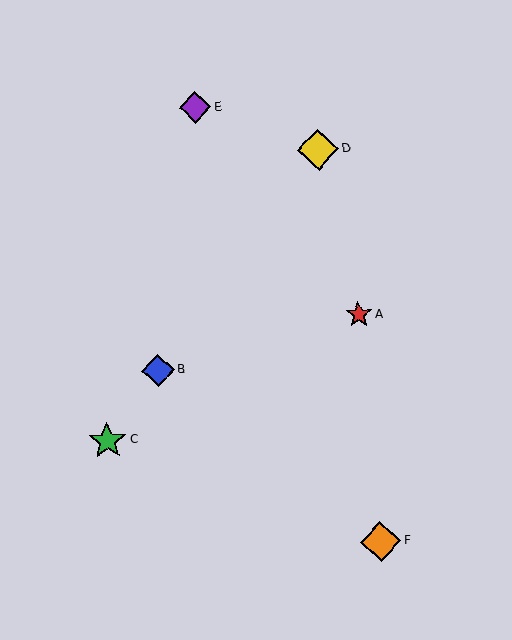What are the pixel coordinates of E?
Object E is at (195, 107).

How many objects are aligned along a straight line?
3 objects (B, C, D) are aligned along a straight line.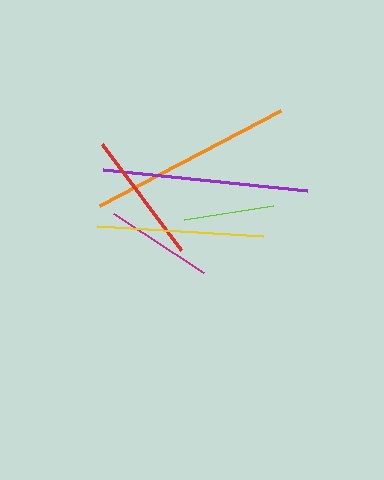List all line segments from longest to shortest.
From longest to shortest: purple, orange, yellow, red, magenta, lime.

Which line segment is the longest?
The purple line is the longest at approximately 206 pixels.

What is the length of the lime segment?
The lime segment is approximately 90 pixels long.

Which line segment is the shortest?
The lime line is the shortest at approximately 90 pixels.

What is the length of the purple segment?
The purple segment is approximately 206 pixels long.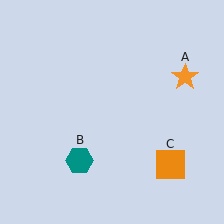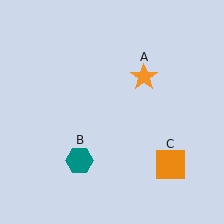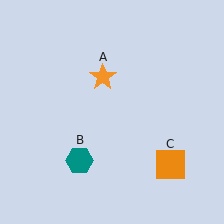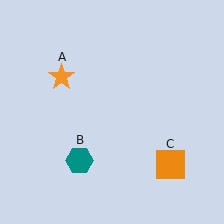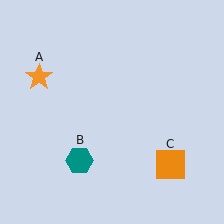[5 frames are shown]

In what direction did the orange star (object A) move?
The orange star (object A) moved left.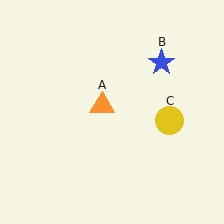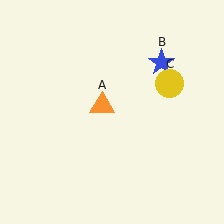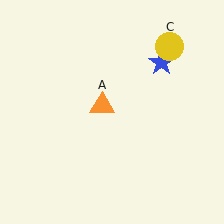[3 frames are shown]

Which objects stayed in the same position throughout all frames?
Orange triangle (object A) and blue star (object B) remained stationary.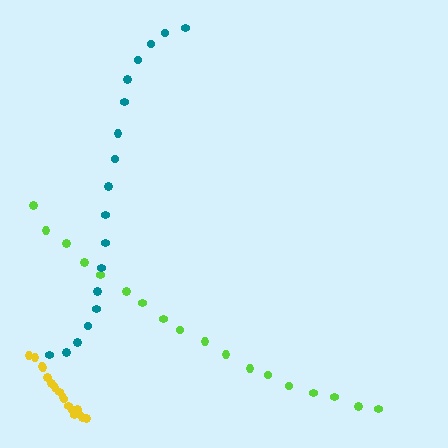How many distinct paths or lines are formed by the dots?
There are 3 distinct paths.